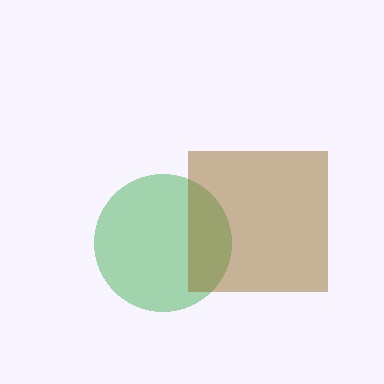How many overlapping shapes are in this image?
There are 2 overlapping shapes in the image.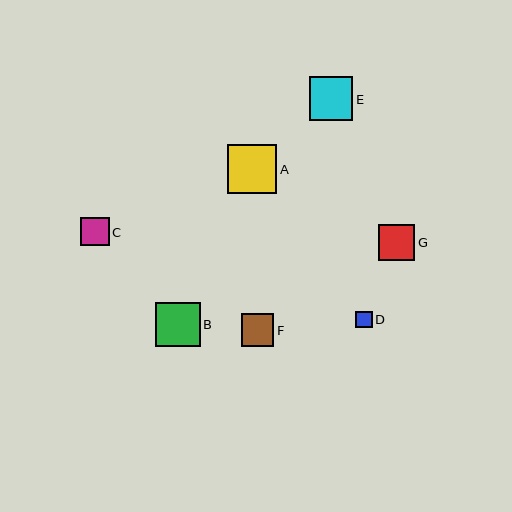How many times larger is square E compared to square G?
Square E is approximately 1.2 times the size of square G.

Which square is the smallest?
Square D is the smallest with a size of approximately 16 pixels.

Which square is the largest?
Square A is the largest with a size of approximately 49 pixels.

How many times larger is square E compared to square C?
Square E is approximately 1.5 times the size of square C.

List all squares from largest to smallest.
From largest to smallest: A, B, E, G, F, C, D.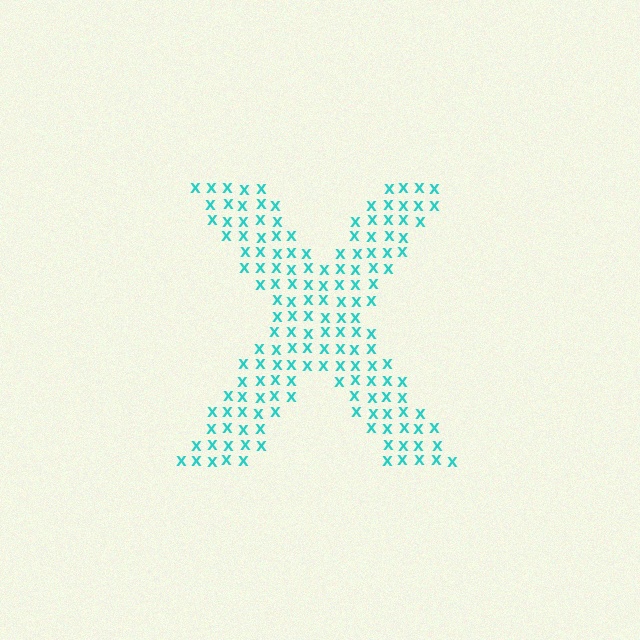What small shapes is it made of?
It is made of small letter X's.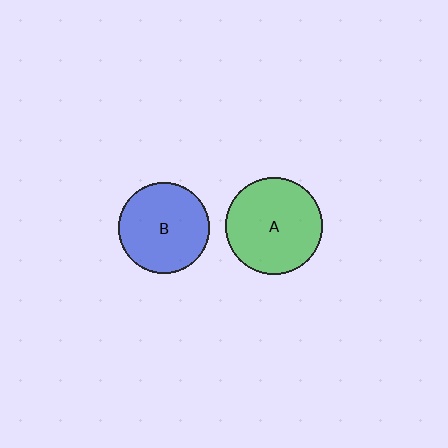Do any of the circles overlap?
No, none of the circles overlap.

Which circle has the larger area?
Circle A (green).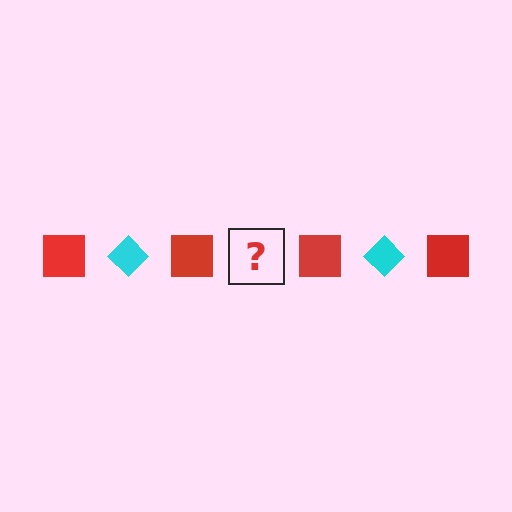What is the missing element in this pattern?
The missing element is a cyan diamond.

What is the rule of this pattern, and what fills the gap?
The rule is that the pattern alternates between red square and cyan diamond. The gap should be filled with a cyan diamond.